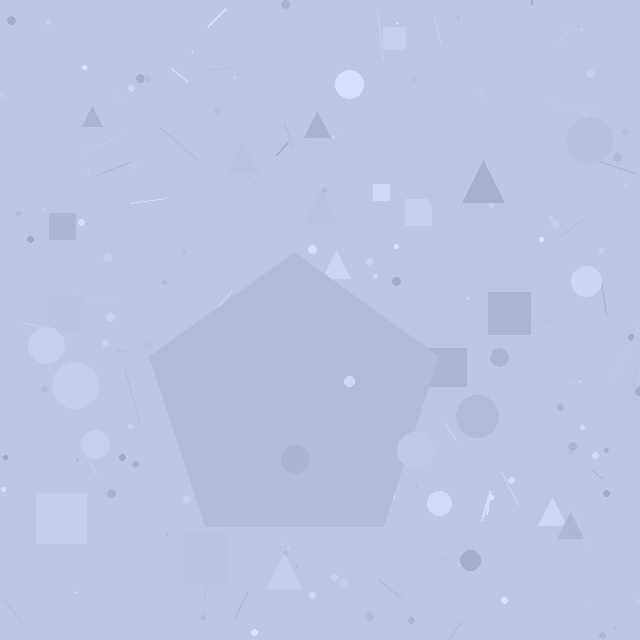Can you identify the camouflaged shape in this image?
The camouflaged shape is a pentagon.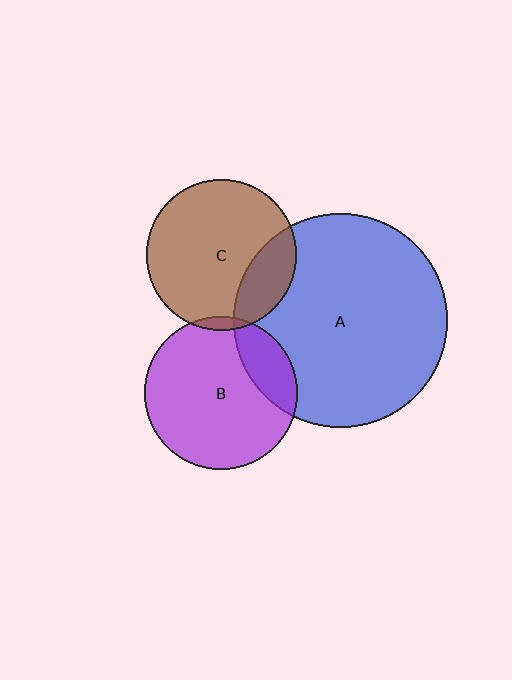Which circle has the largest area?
Circle A (blue).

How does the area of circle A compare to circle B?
Approximately 2.0 times.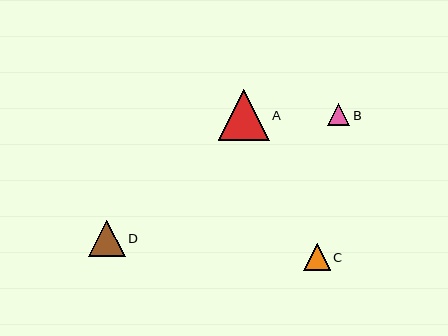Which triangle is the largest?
Triangle A is the largest with a size of approximately 50 pixels.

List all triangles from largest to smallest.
From largest to smallest: A, D, C, B.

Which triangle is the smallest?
Triangle B is the smallest with a size of approximately 22 pixels.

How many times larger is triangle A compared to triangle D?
Triangle A is approximately 1.4 times the size of triangle D.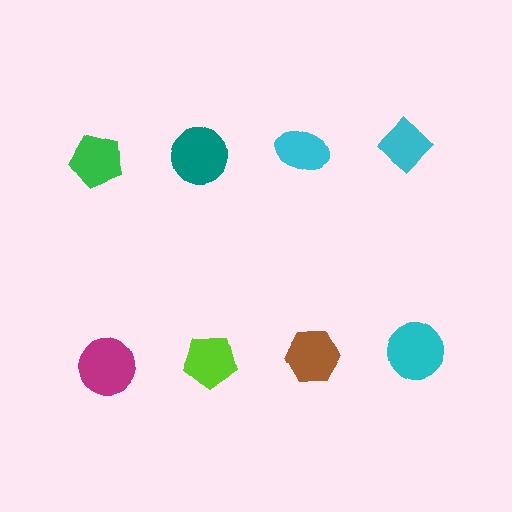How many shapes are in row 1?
4 shapes.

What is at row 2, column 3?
A brown hexagon.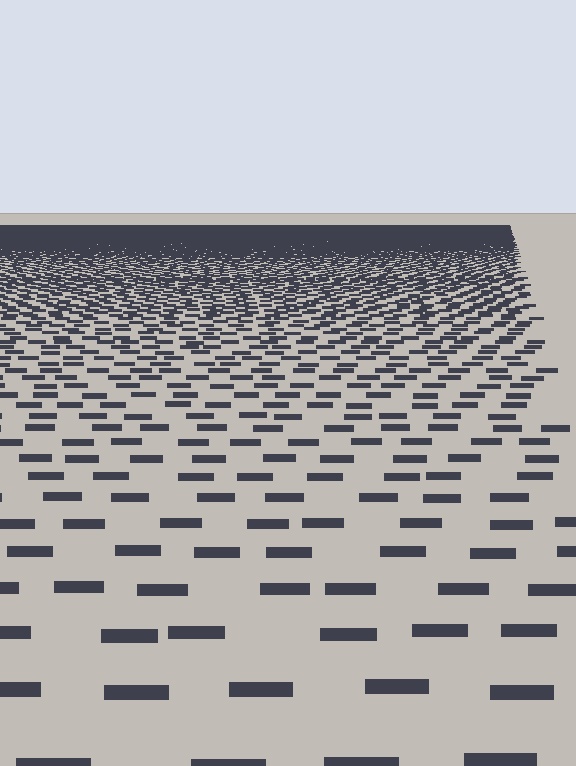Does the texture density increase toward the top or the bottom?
Density increases toward the top.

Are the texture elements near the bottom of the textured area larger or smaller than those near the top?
Larger. Near the bottom, elements are closer to the viewer and appear at a bigger on-screen size.